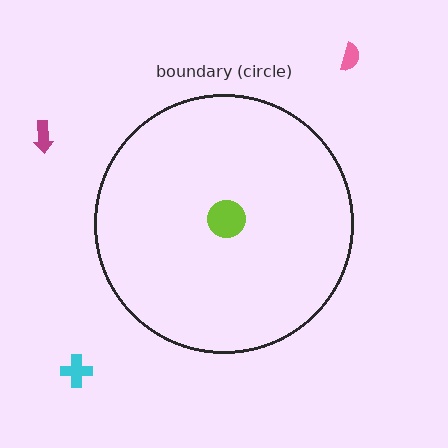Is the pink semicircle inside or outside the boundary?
Outside.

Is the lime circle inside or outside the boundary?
Inside.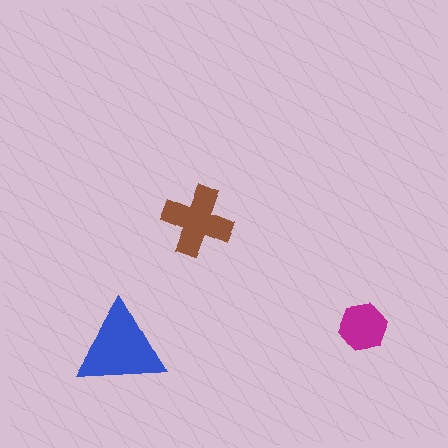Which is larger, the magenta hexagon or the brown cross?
The brown cross.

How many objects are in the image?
There are 3 objects in the image.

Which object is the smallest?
The magenta hexagon.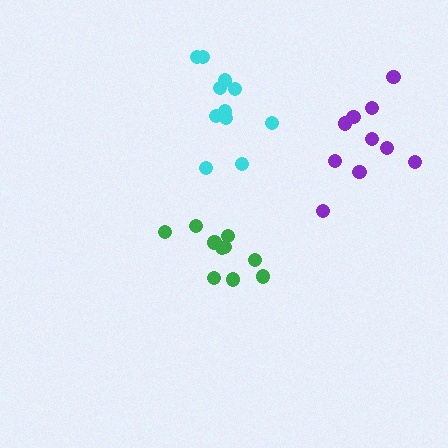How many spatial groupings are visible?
There are 3 spatial groupings.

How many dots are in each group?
Group 1: 10 dots, Group 2: 10 dots, Group 3: 11 dots (31 total).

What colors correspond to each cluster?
The clusters are colored: purple, green, cyan.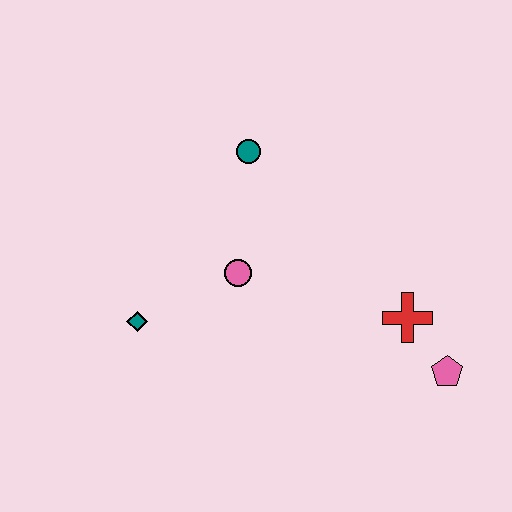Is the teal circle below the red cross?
No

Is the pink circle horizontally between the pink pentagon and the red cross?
No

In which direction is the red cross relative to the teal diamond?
The red cross is to the right of the teal diamond.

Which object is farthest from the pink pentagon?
The teal diamond is farthest from the pink pentagon.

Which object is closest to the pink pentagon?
The red cross is closest to the pink pentagon.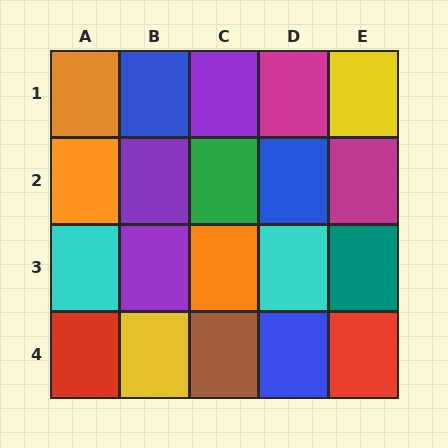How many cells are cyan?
2 cells are cyan.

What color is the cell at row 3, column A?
Cyan.